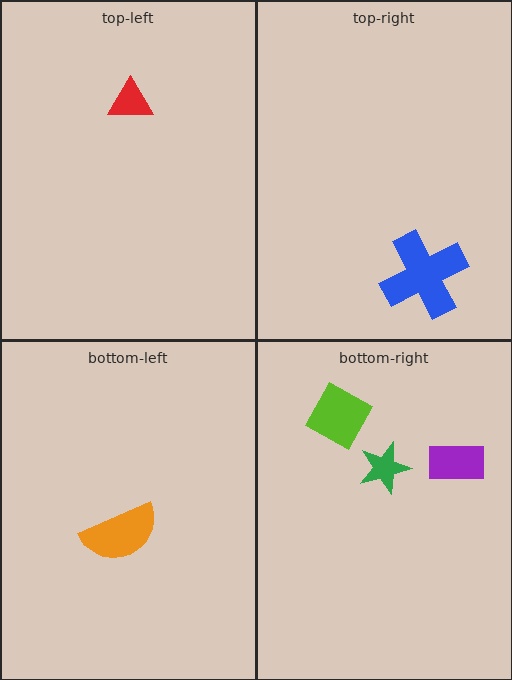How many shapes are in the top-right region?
1.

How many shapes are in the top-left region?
1.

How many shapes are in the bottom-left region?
1.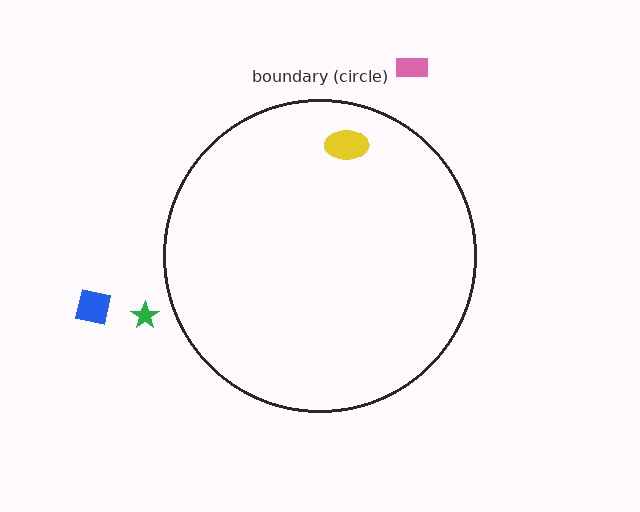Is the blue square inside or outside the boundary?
Outside.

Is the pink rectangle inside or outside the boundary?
Outside.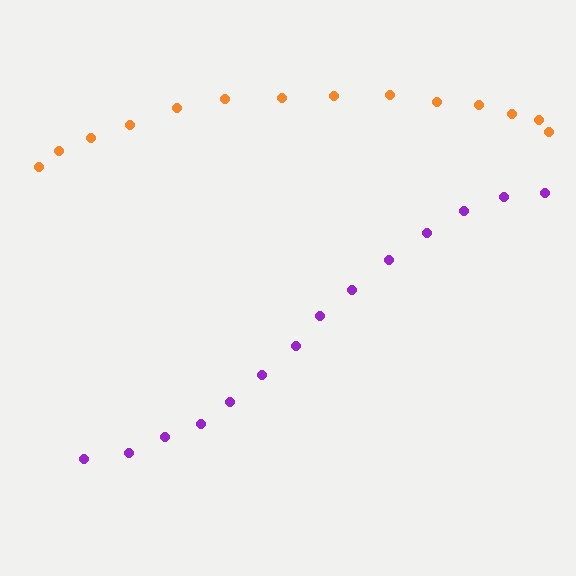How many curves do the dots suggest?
There are 2 distinct paths.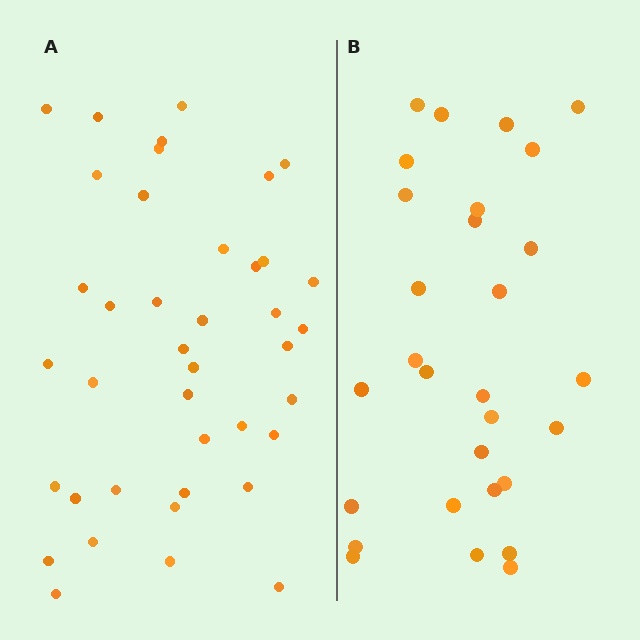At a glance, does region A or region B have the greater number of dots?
Region A (the left region) has more dots.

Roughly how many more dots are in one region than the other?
Region A has roughly 12 or so more dots than region B.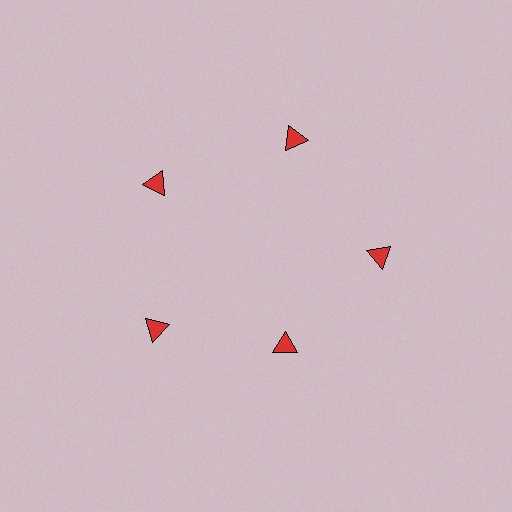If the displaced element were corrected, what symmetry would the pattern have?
It would have 5-fold rotational symmetry — the pattern would map onto itself every 72 degrees.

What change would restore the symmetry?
The symmetry would be restored by moving it outward, back onto the ring so that all 5 triangles sit at equal angles and equal distance from the center.